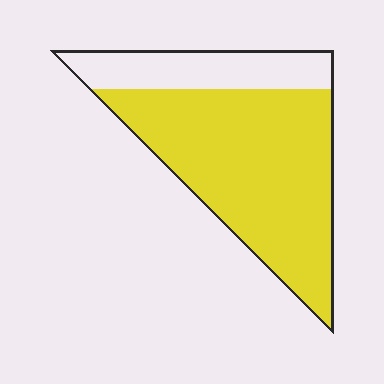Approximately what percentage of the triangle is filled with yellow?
Approximately 75%.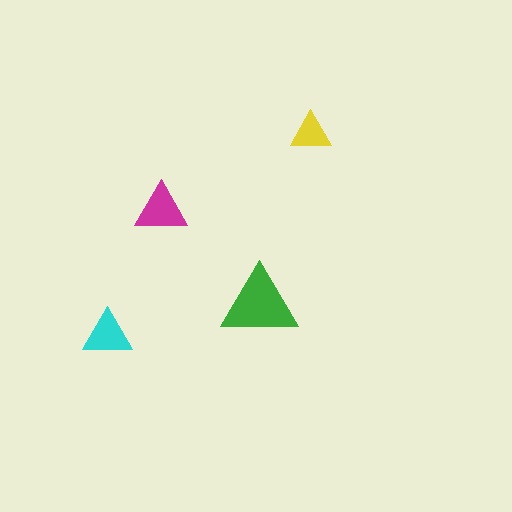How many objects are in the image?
There are 4 objects in the image.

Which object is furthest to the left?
The cyan triangle is leftmost.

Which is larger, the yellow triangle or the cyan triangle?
The cyan one.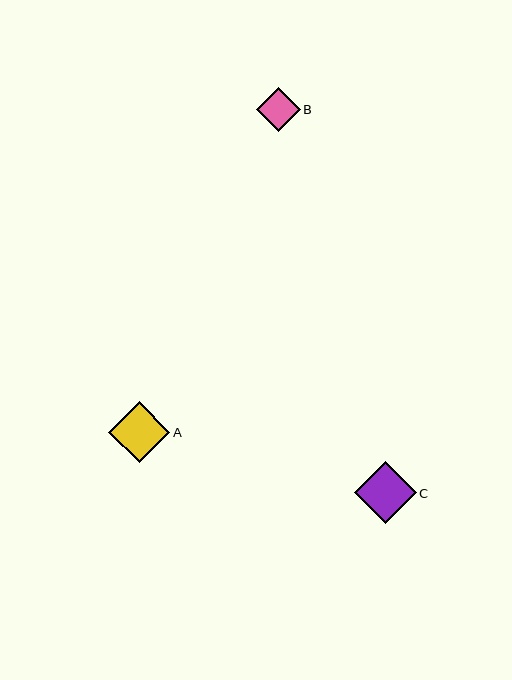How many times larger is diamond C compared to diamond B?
Diamond C is approximately 1.4 times the size of diamond B.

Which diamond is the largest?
Diamond C is the largest with a size of approximately 62 pixels.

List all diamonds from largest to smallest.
From largest to smallest: C, A, B.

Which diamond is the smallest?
Diamond B is the smallest with a size of approximately 44 pixels.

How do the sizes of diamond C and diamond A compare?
Diamond C and diamond A are approximately the same size.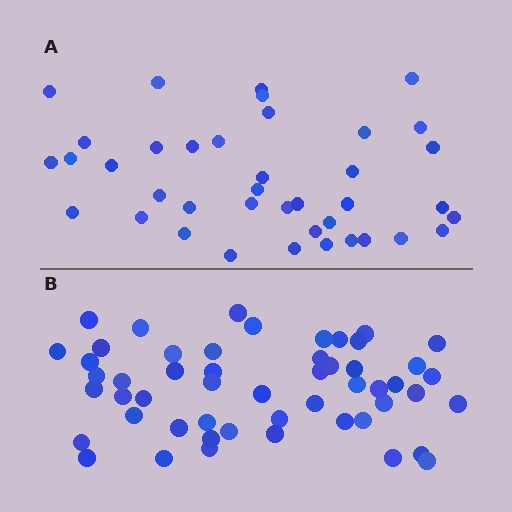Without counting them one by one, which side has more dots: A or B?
Region B (the bottom region) has more dots.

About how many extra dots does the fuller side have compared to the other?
Region B has approximately 15 more dots than region A.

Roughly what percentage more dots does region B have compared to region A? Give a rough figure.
About 35% more.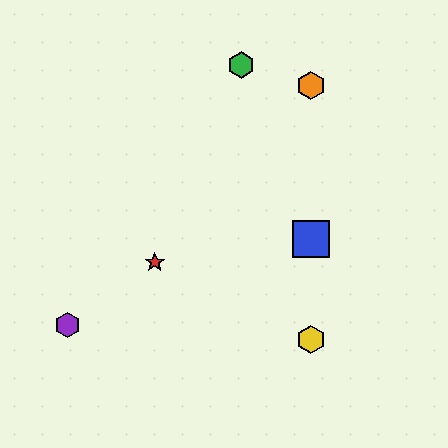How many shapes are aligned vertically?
3 shapes (the blue square, the yellow hexagon, the orange hexagon) are aligned vertically.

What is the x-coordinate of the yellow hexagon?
The yellow hexagon is at x≈311.